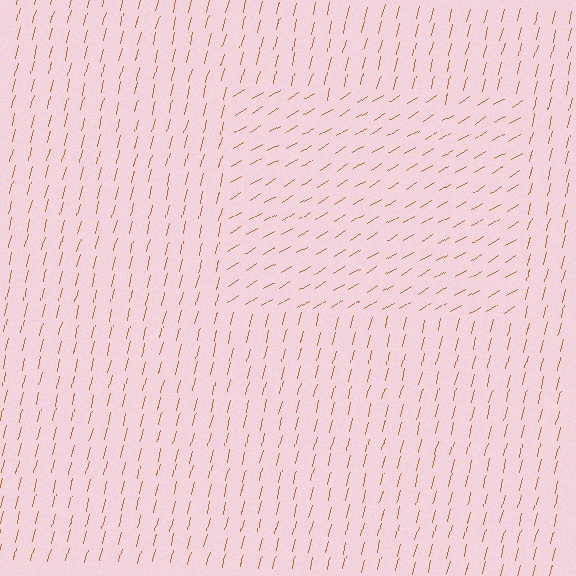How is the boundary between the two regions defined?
The boundary is defined purely by a change in line orientation (approximately 45 degrees difference). All lines are the same color and thickness.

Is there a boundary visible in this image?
Yes, there is a texture boundary formed by a change in line orientation.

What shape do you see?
I see a rectangle.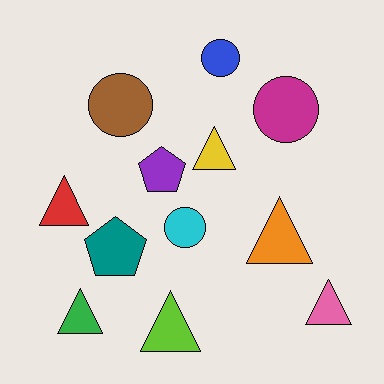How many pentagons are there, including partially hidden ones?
There are 2 pentagons.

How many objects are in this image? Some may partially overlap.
There are 12 objects.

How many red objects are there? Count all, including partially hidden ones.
There is 1 red object.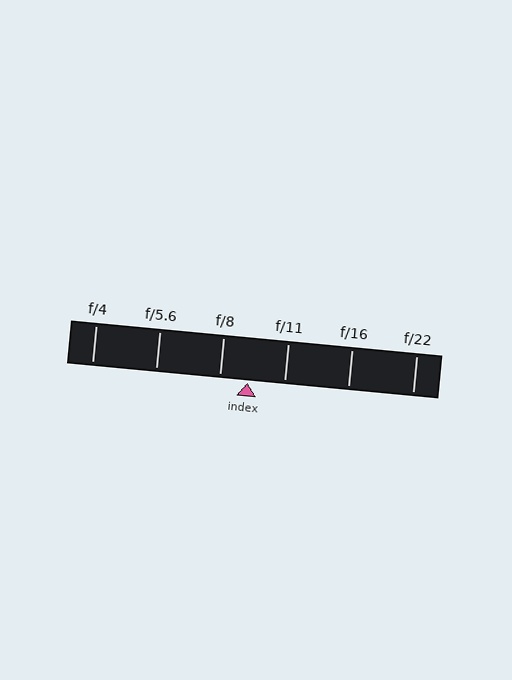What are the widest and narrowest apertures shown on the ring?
The widest aperture shown is f/4 and the narrowest is f/22.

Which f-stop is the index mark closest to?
The index mark is closest to f/8.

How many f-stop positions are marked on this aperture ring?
There are 6 f-stop positions marked.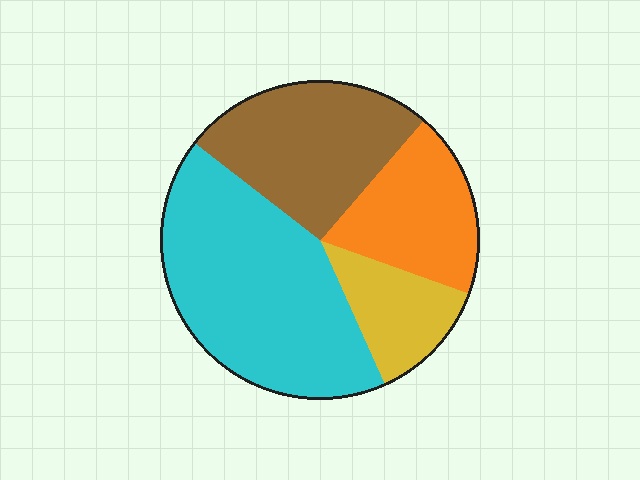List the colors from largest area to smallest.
From largest to smallest: cyan, brown, orange, yellow.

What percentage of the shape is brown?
Brown takes up about one quarter (1/4) of the shape.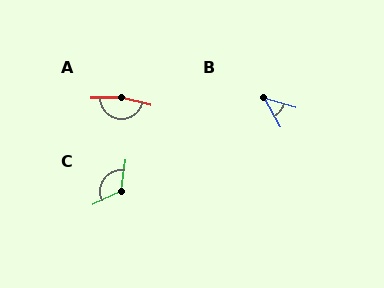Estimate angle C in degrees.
Approximately 124 degrees.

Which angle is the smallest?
B, at approximately 45 degrees.